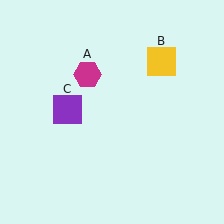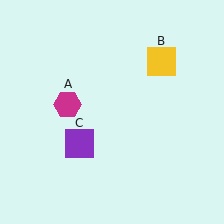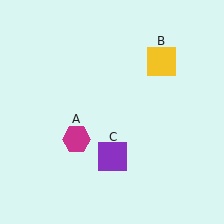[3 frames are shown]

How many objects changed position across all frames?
2 objects changed position: magenta hexagon (object A), purple square (object C).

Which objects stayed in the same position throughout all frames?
Yellow square (object B) remained stationary.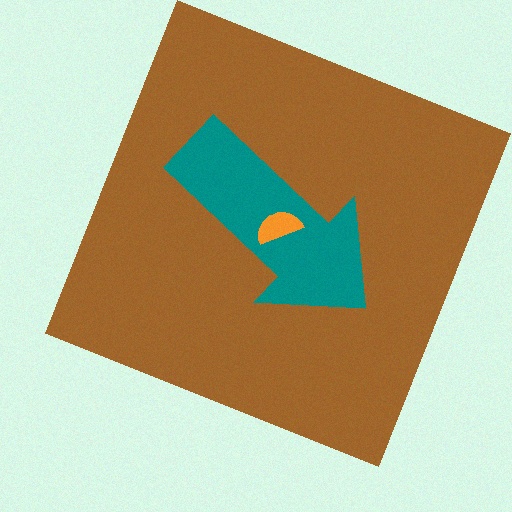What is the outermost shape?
The brown square.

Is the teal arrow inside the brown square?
Yes.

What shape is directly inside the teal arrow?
The orange semicircle.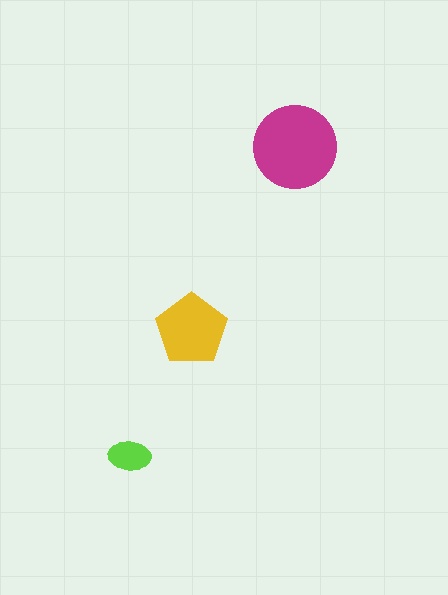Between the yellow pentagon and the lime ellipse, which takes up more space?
The yellow pentagon.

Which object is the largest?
The magenta circle.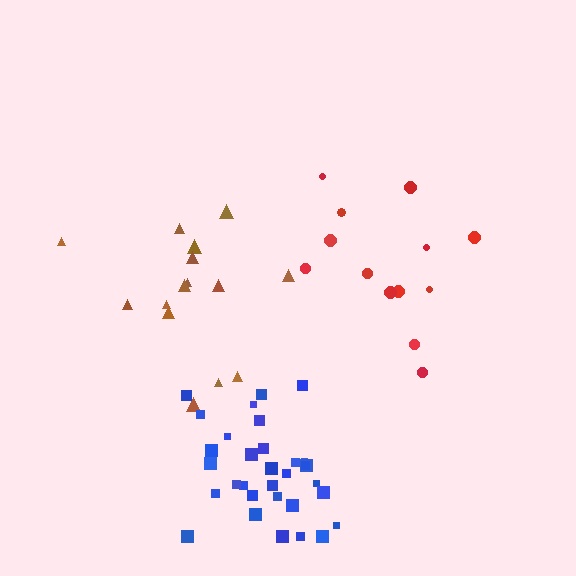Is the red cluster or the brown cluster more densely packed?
Red.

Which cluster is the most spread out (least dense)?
Brown.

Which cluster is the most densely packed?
Blue.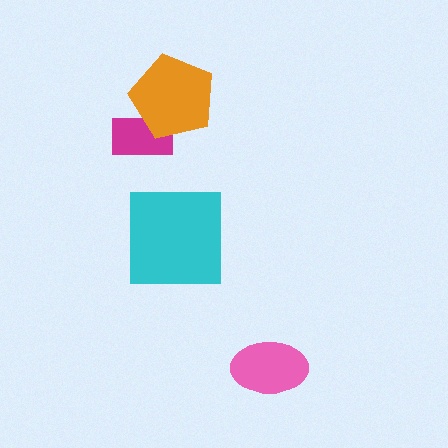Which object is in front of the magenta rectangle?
The orange pentagon is in front of the magenta rectangle.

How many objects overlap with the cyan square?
0 objects overlap with the cyan square.